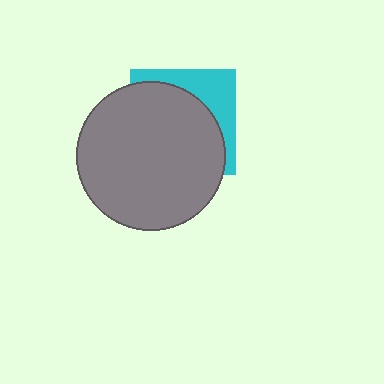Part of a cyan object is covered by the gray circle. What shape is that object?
It is a square.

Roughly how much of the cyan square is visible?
A small part of it is visible (roughly 30%).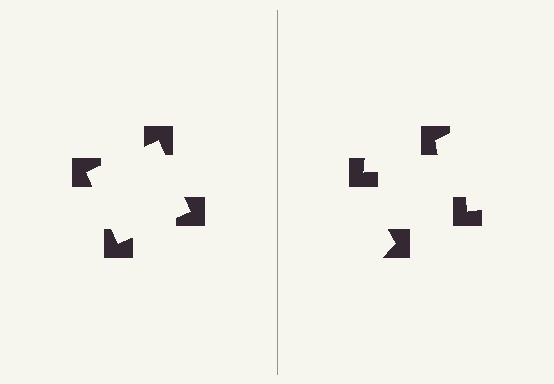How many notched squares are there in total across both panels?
8 — 4 on each side.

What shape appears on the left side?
An illusory square.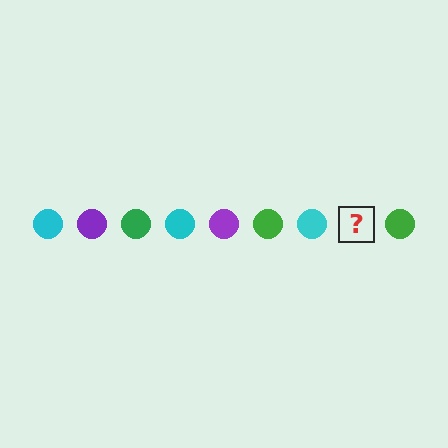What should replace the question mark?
The question mark should be replaced with a purple circle.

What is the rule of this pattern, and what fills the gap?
The rule is that the pattern cycles through cyan, purple, green circles. The gap should be filled with a purple circle.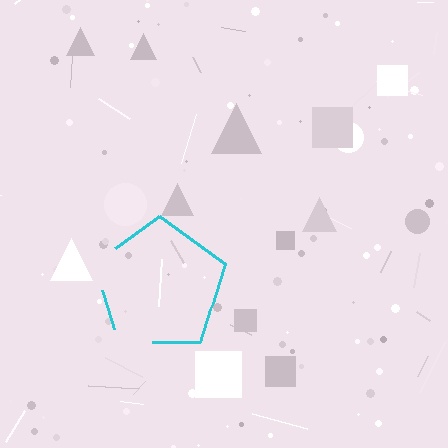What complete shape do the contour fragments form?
The contour fragments form a pentagon.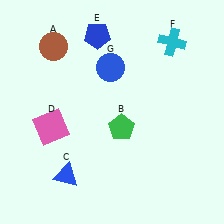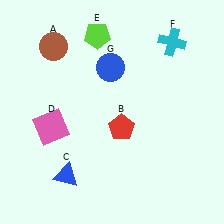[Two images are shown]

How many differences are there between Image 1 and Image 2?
There are 2 differences between the two images.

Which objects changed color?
B changed from green to red. E changed from blue to lime.